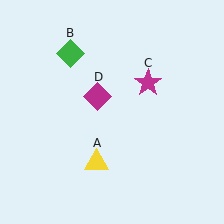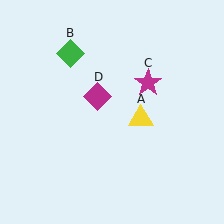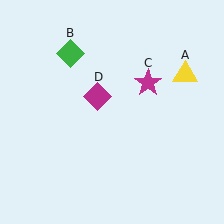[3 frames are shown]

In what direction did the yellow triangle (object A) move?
The yellow triangle (object A) moved up and to the right.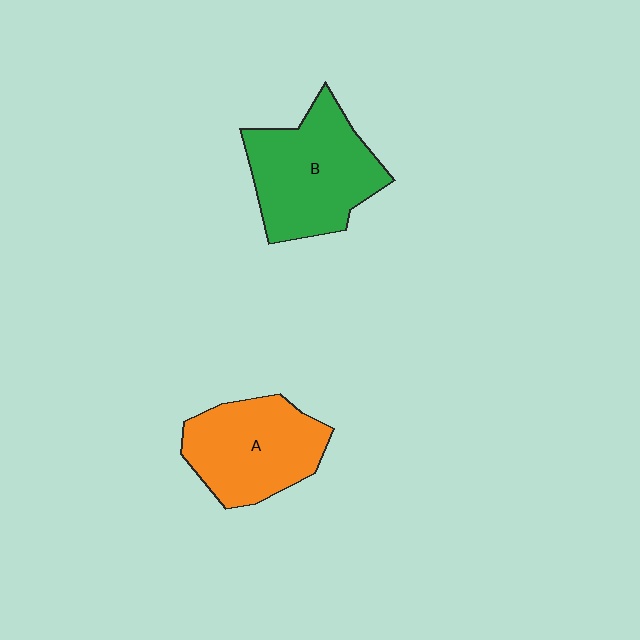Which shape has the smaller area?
Shape A (orange).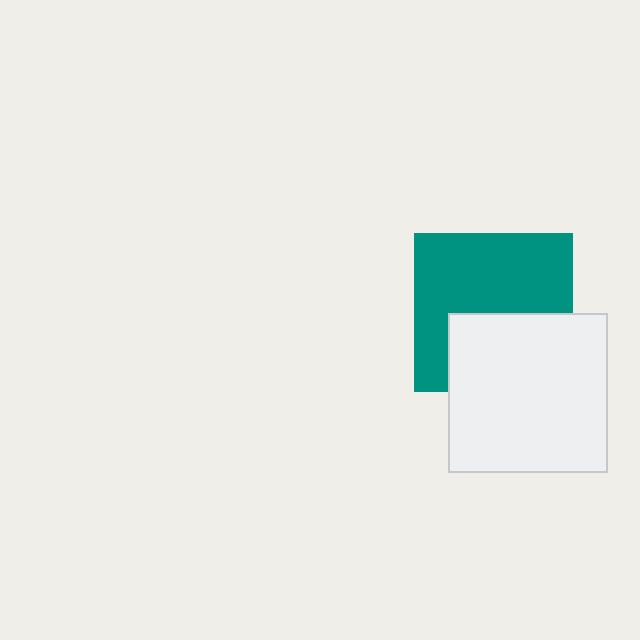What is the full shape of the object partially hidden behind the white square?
The partially hidden object is a teal square.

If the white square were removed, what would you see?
You would see the complete teal square.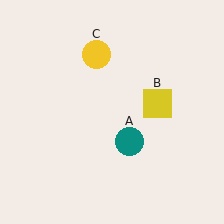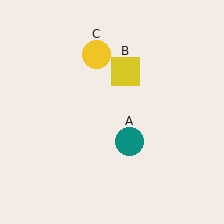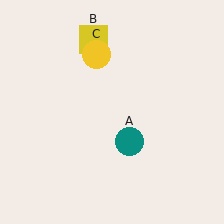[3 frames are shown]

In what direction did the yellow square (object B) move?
The yellow square (object B) moved up and to the left.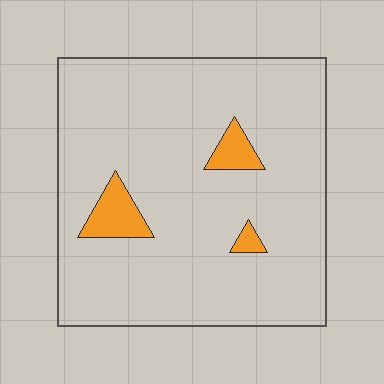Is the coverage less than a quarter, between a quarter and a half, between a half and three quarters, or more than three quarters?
Less than a quarter.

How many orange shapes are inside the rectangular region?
3.